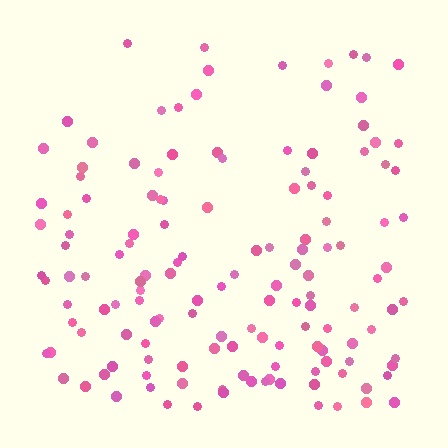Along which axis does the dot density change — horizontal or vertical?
Vertical.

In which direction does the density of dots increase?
From top to bottom, with the bottom side densest.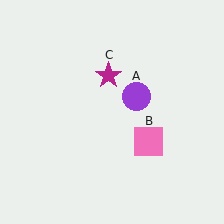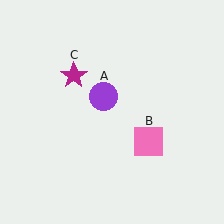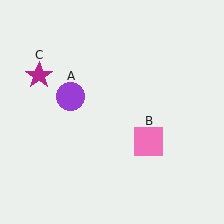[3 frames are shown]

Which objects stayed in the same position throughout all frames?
Pink square (object B) remained stationary.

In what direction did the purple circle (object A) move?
The purple circle (object A) moved left.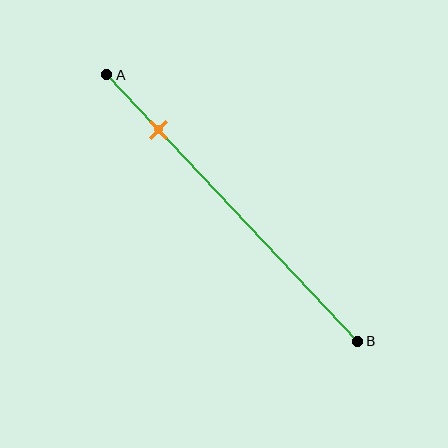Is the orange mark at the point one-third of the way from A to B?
No, the mark is at about 20% from A, not at the 33% one-third point.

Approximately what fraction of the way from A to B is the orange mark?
The orange mark is approximately 20% of the way from A to B.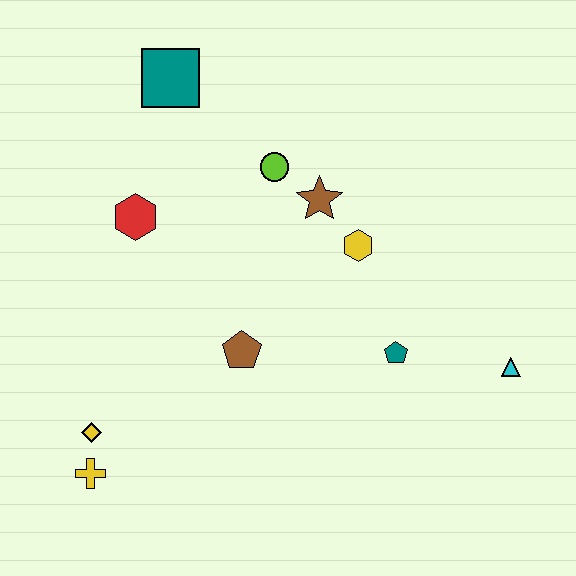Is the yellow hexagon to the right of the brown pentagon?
Yes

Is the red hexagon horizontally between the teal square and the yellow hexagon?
No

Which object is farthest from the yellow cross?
The cyan triangle is farthest from the yellow cross.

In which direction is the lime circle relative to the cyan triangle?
The lime circle is to the left of the cyan triangle.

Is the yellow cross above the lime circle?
No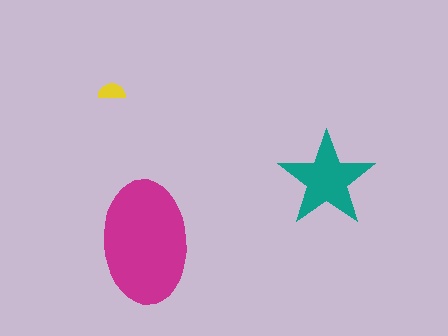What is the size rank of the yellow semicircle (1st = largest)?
3rd.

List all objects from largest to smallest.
The magenta ellipse, the teal star, the yellow semicircle.